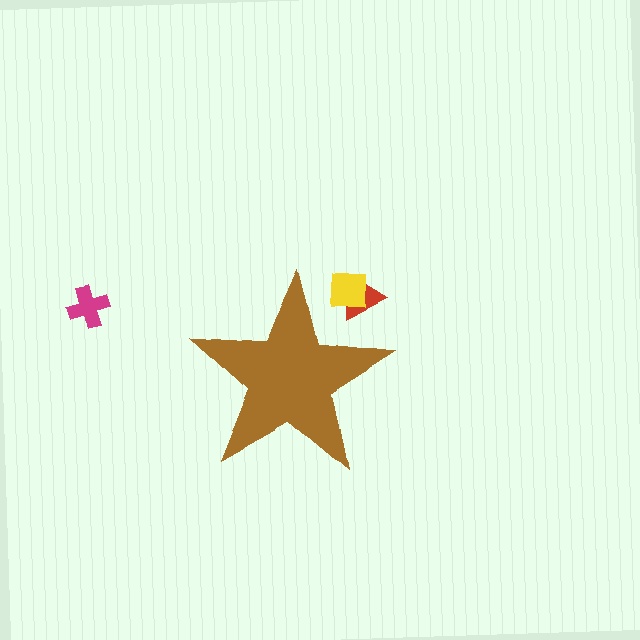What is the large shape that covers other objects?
A brown star.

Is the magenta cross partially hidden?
No, the magenta cross is fully visible.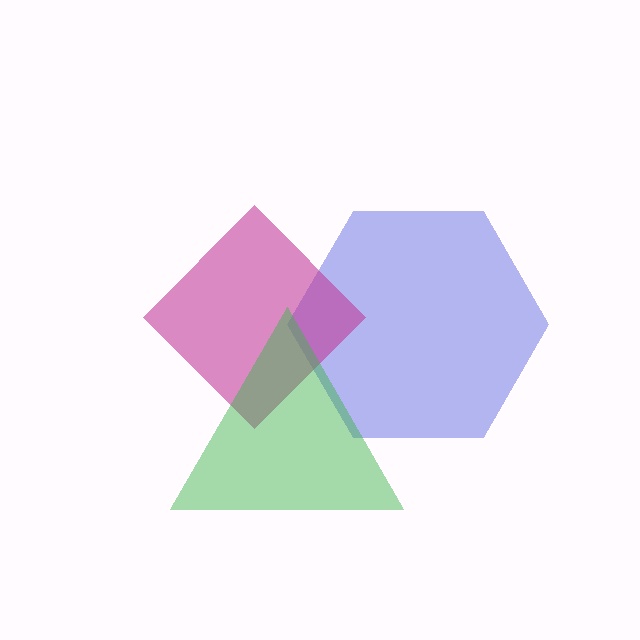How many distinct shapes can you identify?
There are 3 distinct shapes: a blue hexagon, a magenta diamond, a green triangle.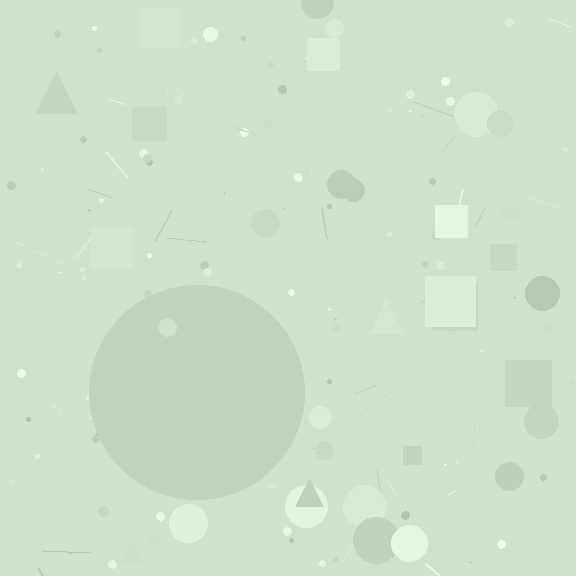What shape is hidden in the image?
A circle is hidden in the image.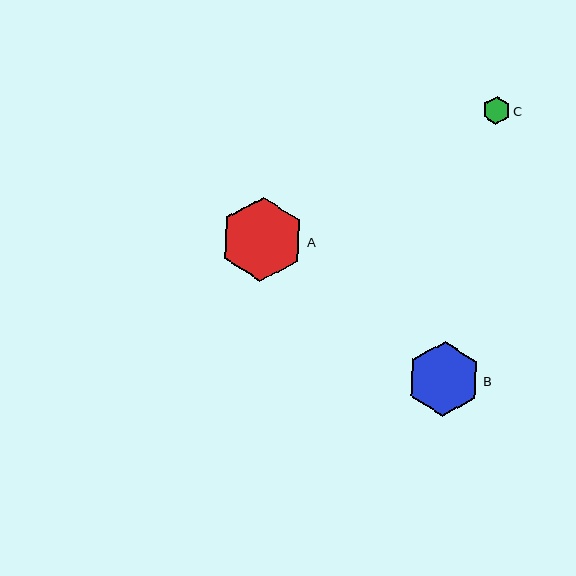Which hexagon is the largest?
Hexagon A is the largest with a size of approximately 84 pixels.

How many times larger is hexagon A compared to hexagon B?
Hexagon A is approximately 1.1 times the size of hexagon B.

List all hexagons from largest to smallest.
From largest to smallest: A, B, C.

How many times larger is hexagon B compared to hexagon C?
Hexagon B is approximately 2.6 times the size of hexagon C.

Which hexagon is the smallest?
Hexagon C is the smallest with a size of approximately 28 pixels.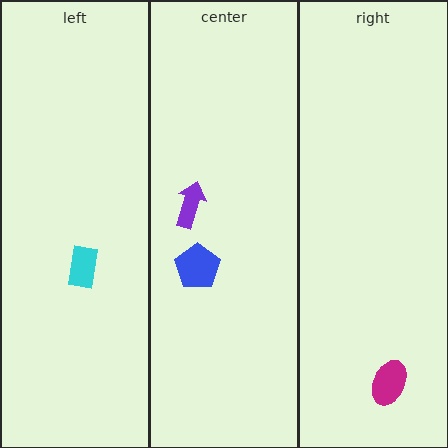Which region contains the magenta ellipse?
The right region.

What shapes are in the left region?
The cyan rectangle.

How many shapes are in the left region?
1.